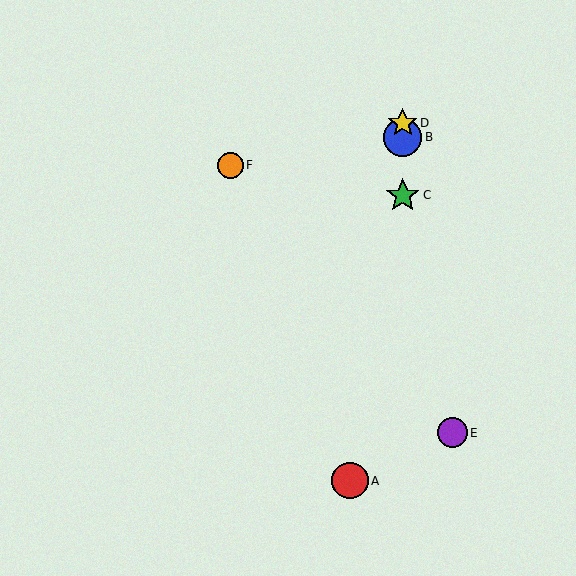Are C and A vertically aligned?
No, C is at x≈403 and A is at x≈350.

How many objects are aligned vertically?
3 objects (B, C, D) are aligned vertically.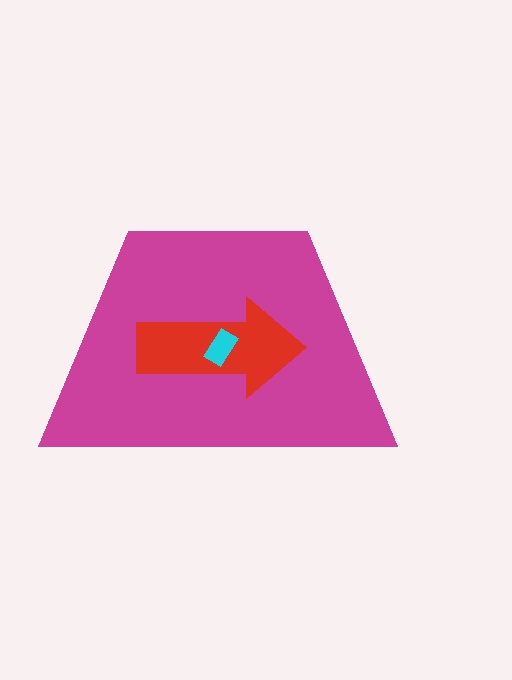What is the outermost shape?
The magenta trapezoid.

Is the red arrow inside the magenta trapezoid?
Yes.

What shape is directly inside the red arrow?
The cyan rectangle.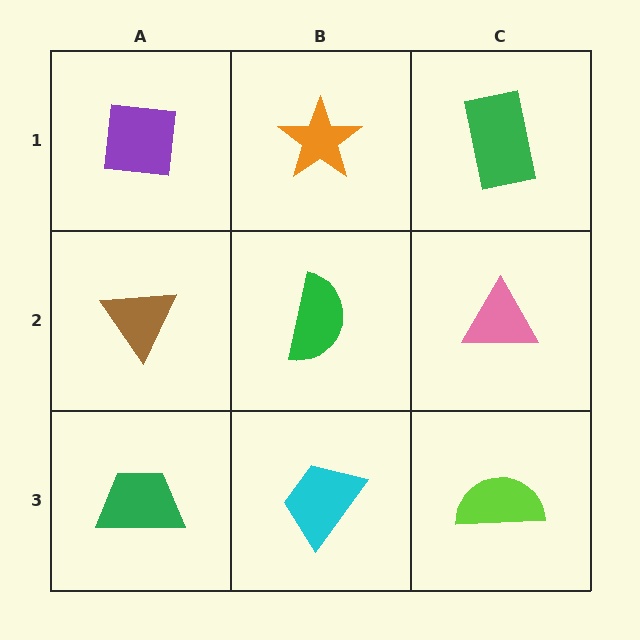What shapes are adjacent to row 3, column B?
A green semicircle (row 2, column B), a green trapezoid (row 3, column A), a lime semicircle (row 3, column C).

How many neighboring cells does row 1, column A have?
2.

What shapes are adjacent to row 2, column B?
An orange star (row 1, column B), a cyan trapezoid (row 3, column B), a brown triangle (row 2, column A), a pink triangle (row 2, column C).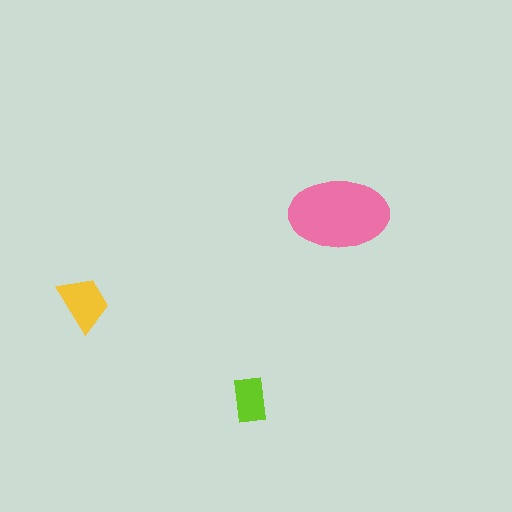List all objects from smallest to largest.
The lime rectangle, the yellow trapezoid, the pink ellipse.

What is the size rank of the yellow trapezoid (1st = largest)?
2nd.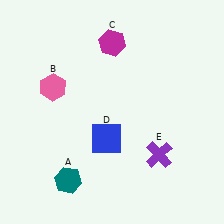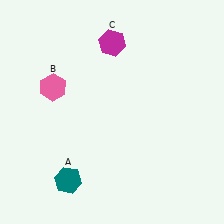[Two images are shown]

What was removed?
The purple cross (E), the blue square (D) were removed in Image 2.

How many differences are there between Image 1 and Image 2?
There are 2 differences between the two images.